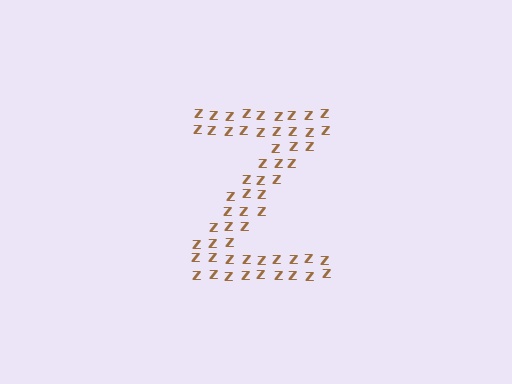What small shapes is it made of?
It is made of small letter Z's.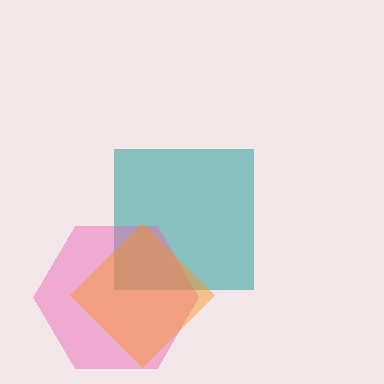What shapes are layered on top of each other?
The layered shapes are: a teal square, a pink hexagon, an orange diamond.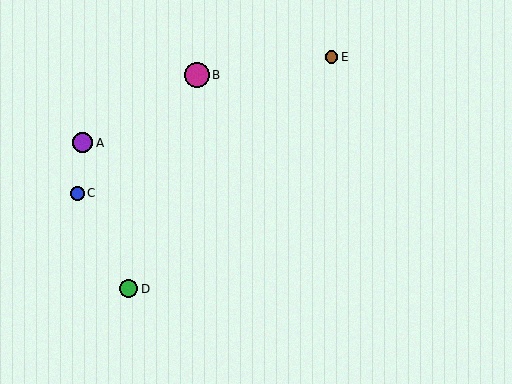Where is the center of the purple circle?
The center of the purple circle is at (83, 143).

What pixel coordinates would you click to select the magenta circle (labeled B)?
Click at (197, 75) to select the magenta circle B.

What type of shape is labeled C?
Shape C is a blue circle.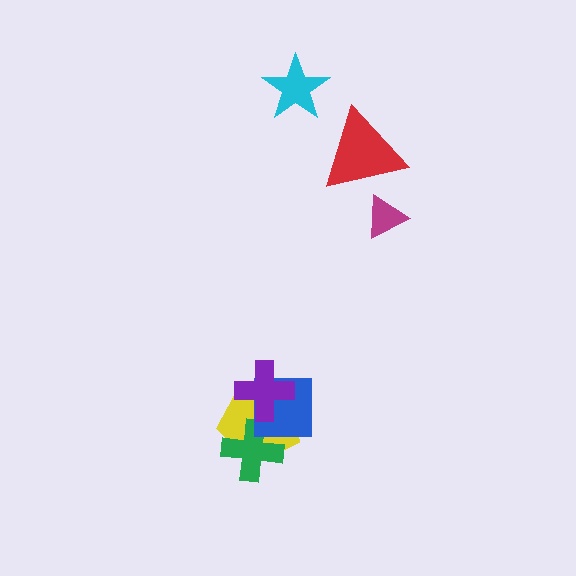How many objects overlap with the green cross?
2 objects overlap with the green cross.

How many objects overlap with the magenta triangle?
0 objects overlap with the magenta triangle.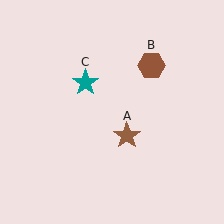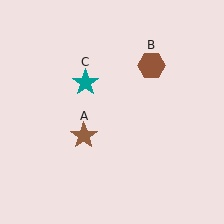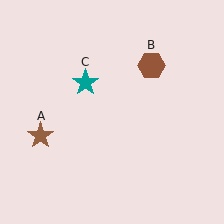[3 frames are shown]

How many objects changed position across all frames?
1 object changed position: brown star (object A).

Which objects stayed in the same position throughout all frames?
Brown hexagon (object B) and teal star (object C) remained stationary.